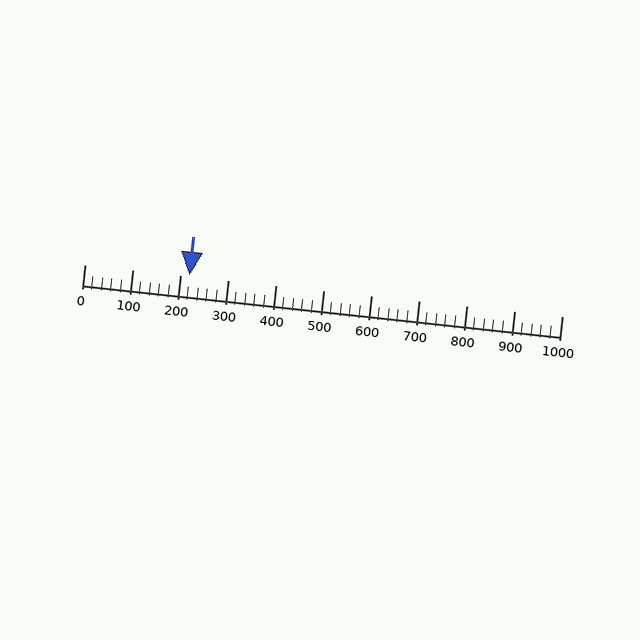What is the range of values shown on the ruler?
The ruler shows values from 0 to 1000.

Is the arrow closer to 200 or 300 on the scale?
The arrow is closer to 200.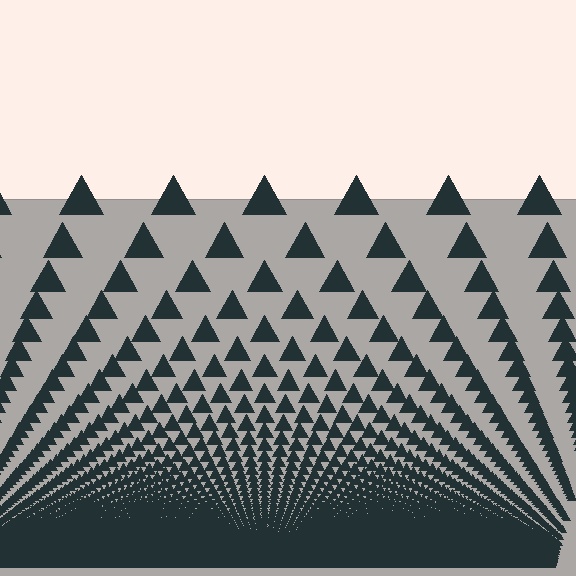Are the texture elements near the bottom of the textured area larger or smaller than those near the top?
Smaller. The gradient is inverted — elements near the bottom are smaller and denser.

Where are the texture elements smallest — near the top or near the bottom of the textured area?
Near the bottom.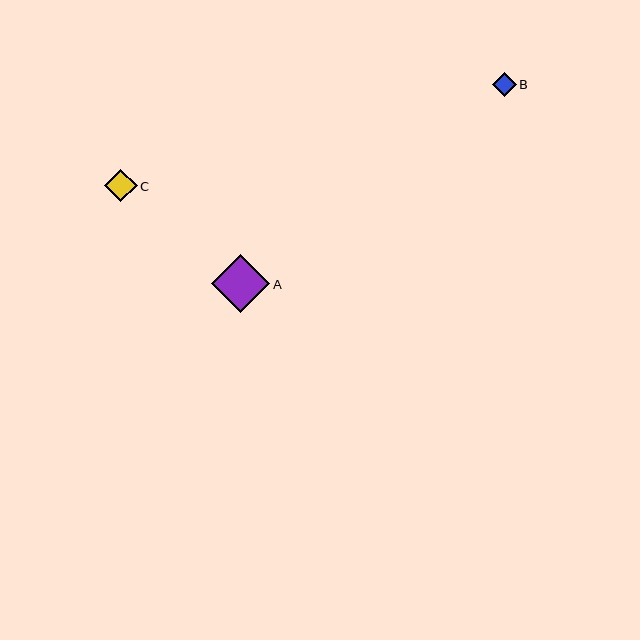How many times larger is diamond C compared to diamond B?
Diamond C is approximately 1.3 times the size of diamond B.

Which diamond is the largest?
Diamond A is the largest with a size of approximately 58 pixels.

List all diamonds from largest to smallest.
From largest to smallest: A, C, B.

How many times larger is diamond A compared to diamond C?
Diamond A is approximately 1.8 times the size of diamond C.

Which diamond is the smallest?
Diamond B is the smallest with a size of approximately 24 pixels.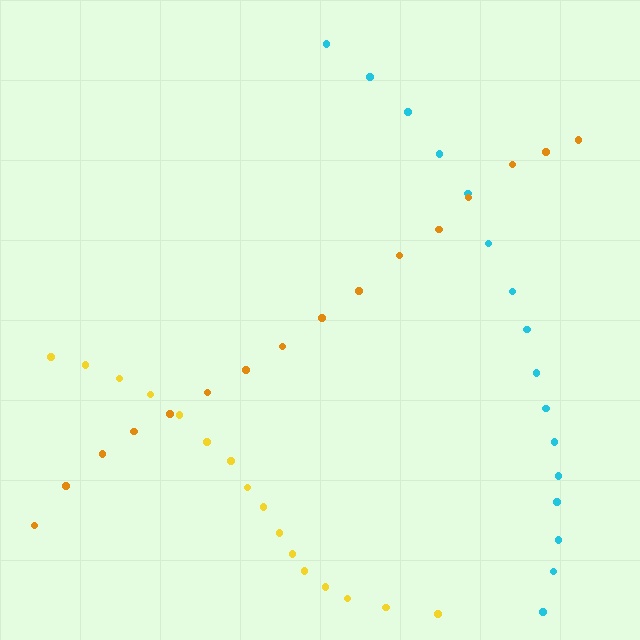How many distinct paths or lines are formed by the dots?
There are 3 distinct paths.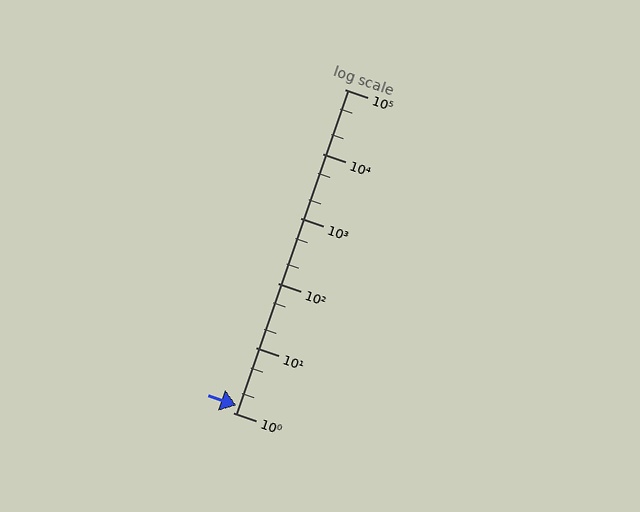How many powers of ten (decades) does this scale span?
The scale spans 5 decades, from 1 to 100000.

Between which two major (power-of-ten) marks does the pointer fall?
The pointer is between 1 and 10.